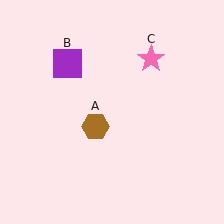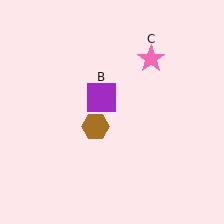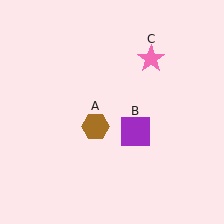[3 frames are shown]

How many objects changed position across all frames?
1 object changed position: purple square (object B).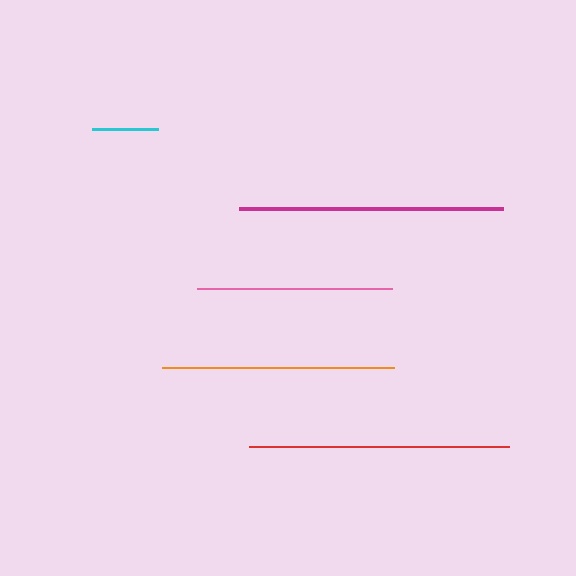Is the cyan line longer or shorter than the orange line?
The orange line is longer than the cyan line.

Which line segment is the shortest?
The cyan line is the shortest at approximately 66 pixels.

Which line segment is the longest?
The magenta line is the longest at approximately 264 pixels.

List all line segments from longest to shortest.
From longest to shortest: magenta, red, orange, pink, cyan.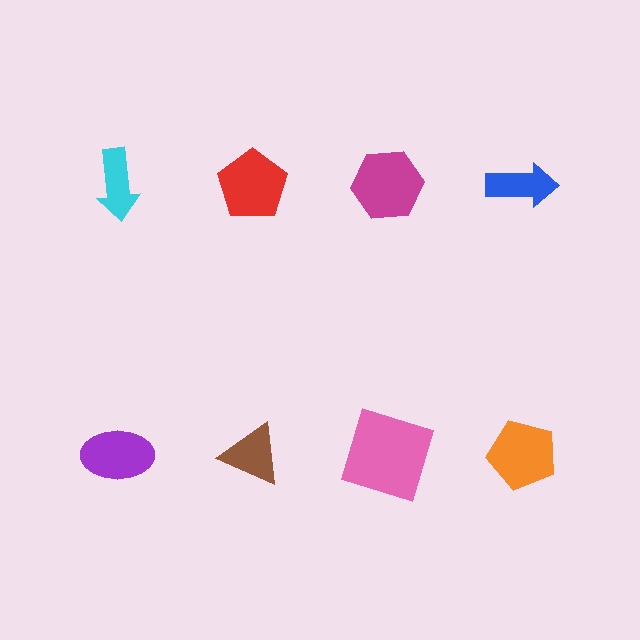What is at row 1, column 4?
A blue arrow.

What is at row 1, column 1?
A cyan arrow.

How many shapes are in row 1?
4 shapes.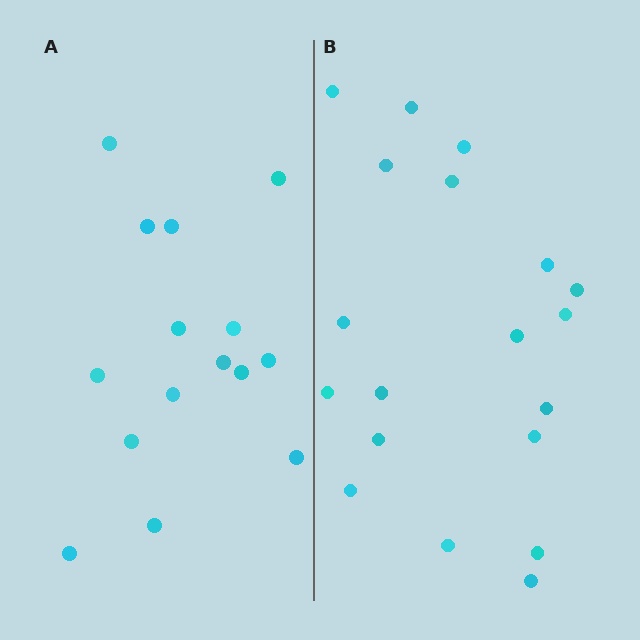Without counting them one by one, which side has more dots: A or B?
Region B (the right region) has more dots.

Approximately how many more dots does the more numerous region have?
Region B has about 4 more dots than region A.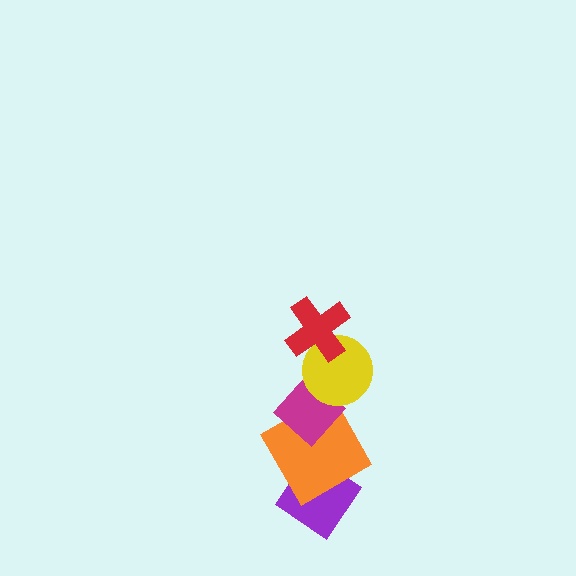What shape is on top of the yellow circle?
The red cross is on top of the yellow circle.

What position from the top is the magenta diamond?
The magenta diamond is 3rd from the top.